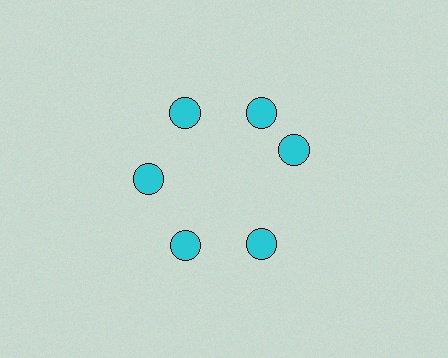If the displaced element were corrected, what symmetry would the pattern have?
It would have 6-fold rotational symmetry — the pattern would map onto itself every 60 degrees.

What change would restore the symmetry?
The symmetry would be restored by rotating it back into even spacing with its neighbors so that all 6 circles sit at equal angles and equal distance from the center.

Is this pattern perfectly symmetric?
No. The 6 cyan circles are arranged in a ring, but one element near the 3 o'clock position is rotated out of alignment along the ring, breaking the 6-fold rotational symmetry.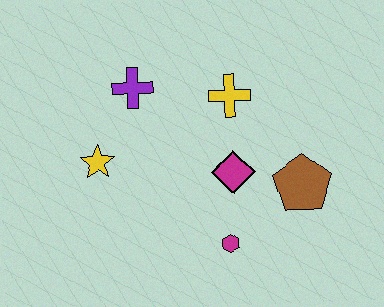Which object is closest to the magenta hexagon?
The magenta diamond is closest to the magenta hexagon.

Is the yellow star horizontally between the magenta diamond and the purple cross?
No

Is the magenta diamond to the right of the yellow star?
Yes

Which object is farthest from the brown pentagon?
The yellow star is farthest from the brown pentagon.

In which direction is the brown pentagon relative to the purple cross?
The brown pentagon is to the right of the purple cross.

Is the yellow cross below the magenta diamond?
No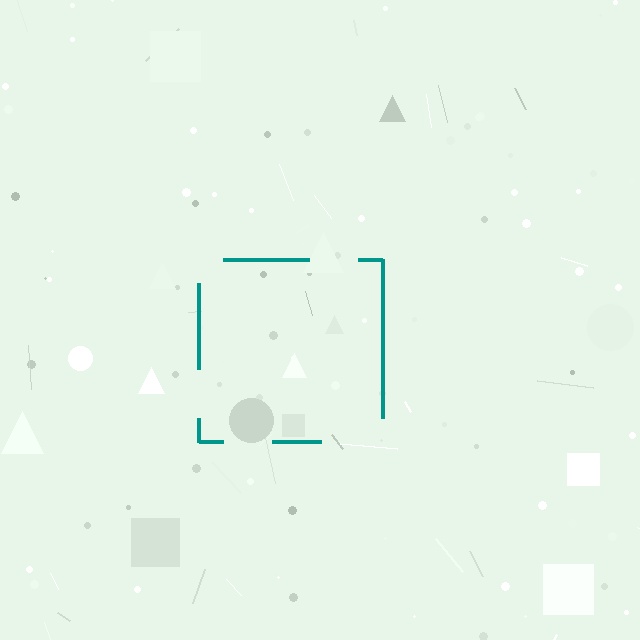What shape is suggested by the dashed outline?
The dashed outline suggests a square.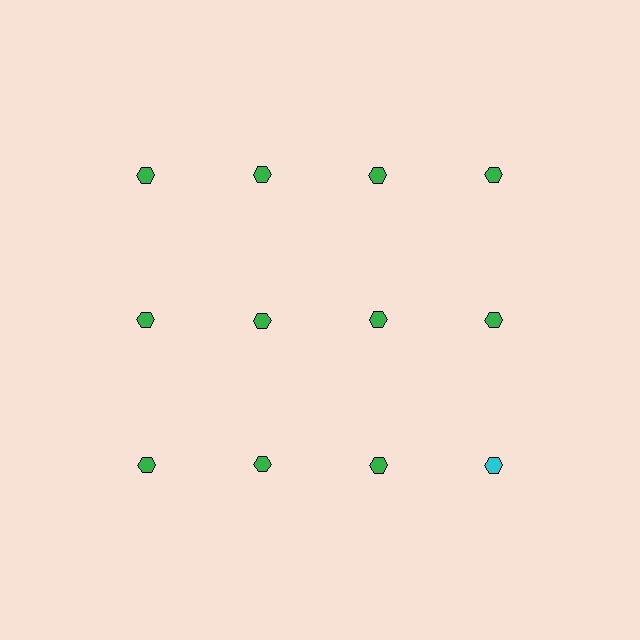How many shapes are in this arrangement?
There are 12 shapes arranged in a grid pattern.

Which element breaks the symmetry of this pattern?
The cyan hexagon in the third row, second from right column breaks the symmetry. All other shapes are green hexagons.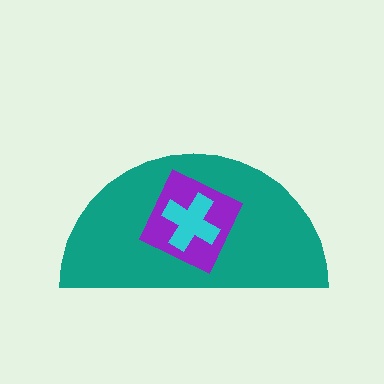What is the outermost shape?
The teal semicircle.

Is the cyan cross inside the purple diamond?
Yes.